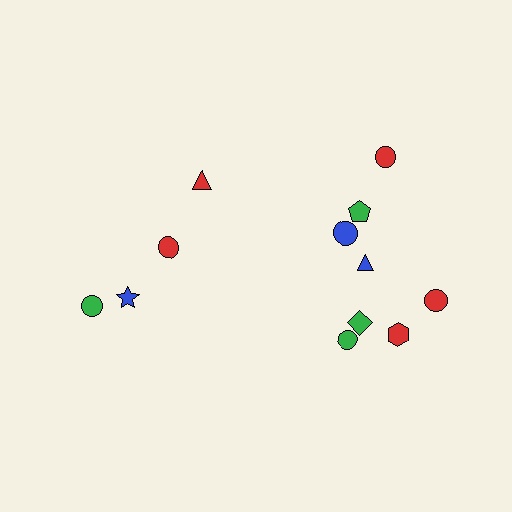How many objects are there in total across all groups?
There are 12 objects.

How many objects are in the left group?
There are 4 objects.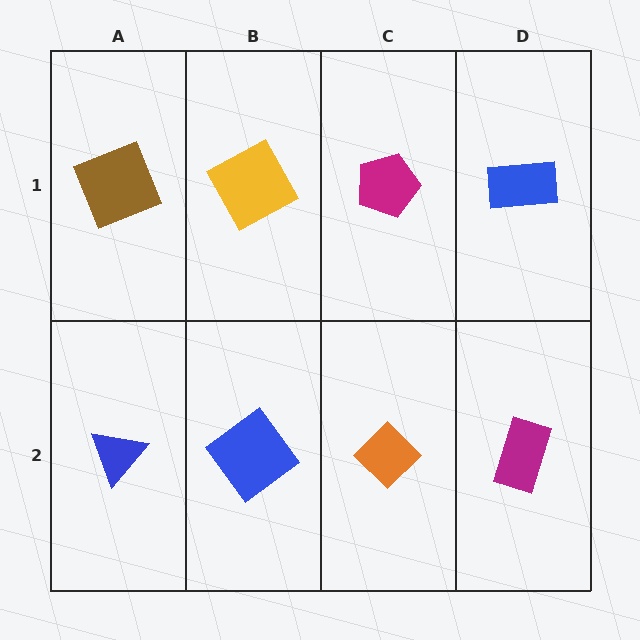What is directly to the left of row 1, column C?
A yellow square.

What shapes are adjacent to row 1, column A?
A blue triangle (row 2, column A), a yellow square (row 1, column B).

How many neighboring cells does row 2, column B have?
3.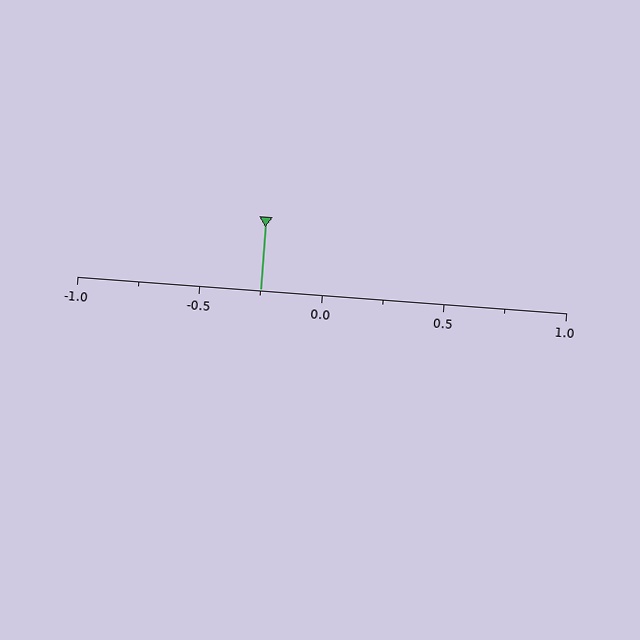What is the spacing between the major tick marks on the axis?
The major ticks are spaced 0.5 apart.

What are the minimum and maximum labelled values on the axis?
The axis runs from -1.0 to 1.0.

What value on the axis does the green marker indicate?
The marker indicates approximately -0.25.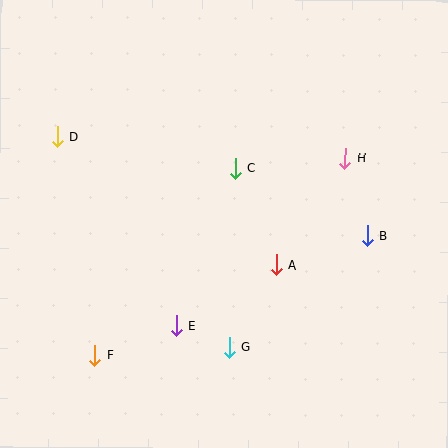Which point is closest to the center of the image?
Point C at (236, 168) is closest to the center.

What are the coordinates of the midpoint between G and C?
The midpoint between G and C is at (232, 258).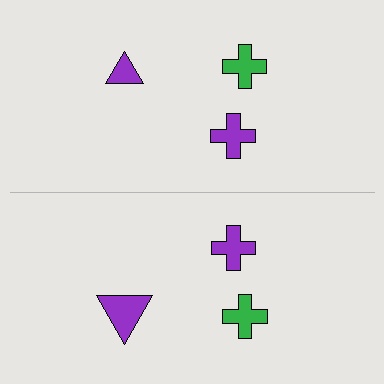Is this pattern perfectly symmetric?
No, the pattern is not perfectly symmetric. The purple triangle on the bottom side has a different size than its mirror counterpart.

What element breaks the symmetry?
The purple triangle on the bottom side has a different size than its mirror counterpart.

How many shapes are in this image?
There are 6 shapes in this image.